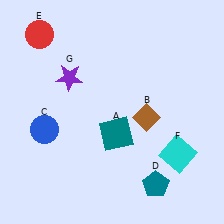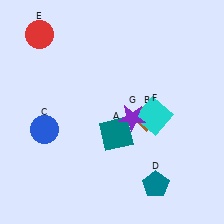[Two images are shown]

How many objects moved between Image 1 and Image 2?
2 objects moved between the two images.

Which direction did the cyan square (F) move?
The cyan square (F) moved up.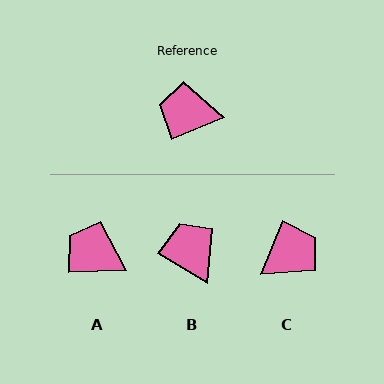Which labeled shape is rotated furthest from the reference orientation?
C, about 135 degrees away.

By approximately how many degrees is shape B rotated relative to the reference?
Approximately 53 degrees clockwise.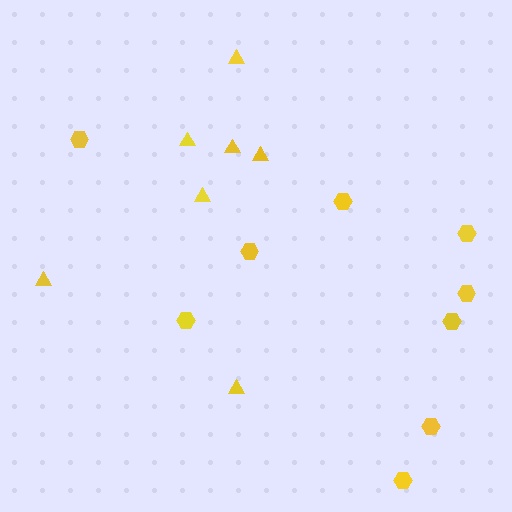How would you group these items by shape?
There are 2 groups: one group of hexagons (9) and one group of triangles (7).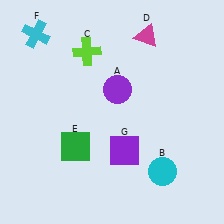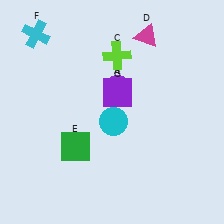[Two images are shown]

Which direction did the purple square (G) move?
The purple square (G) moved up.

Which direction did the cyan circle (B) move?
The cyan circle (B) moved up.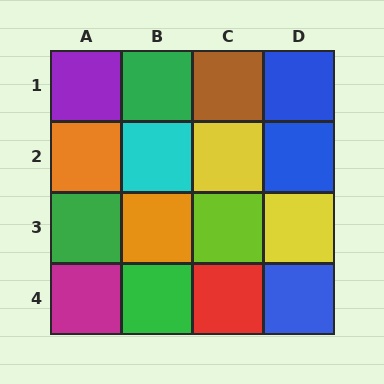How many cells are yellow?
2 cells are yellow.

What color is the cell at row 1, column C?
Brown.